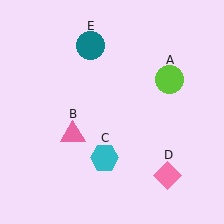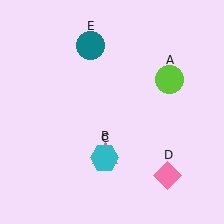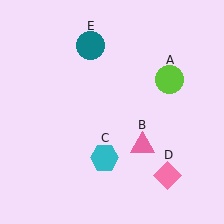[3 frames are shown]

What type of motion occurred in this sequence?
The pink triangle (object B) rotated counterclockwise around the center of the scene.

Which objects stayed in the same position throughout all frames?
Lime circle (object A) and cyan hexagon (object C) and pink diamond (object D) and teal circle (object E) remained stationary.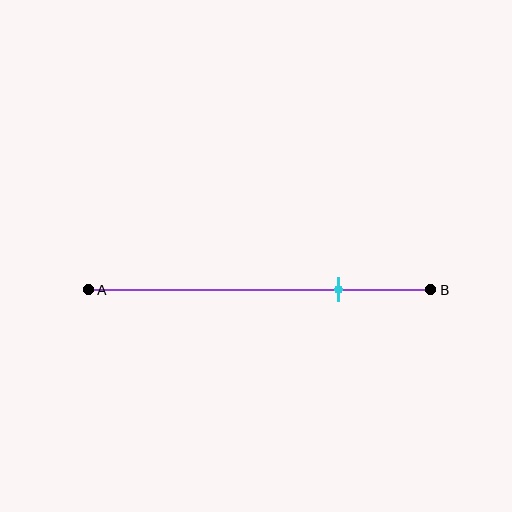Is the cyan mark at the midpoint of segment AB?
No, the mark is at about 75% from A, not at the 50% midpoint.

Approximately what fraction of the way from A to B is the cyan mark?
The cyan mark is approximately 75% of the way from A to B.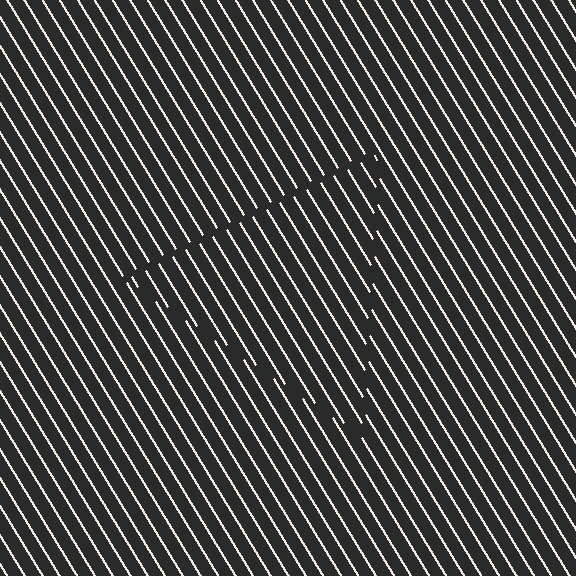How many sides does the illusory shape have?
3 sides — the line-ends trace a triangle.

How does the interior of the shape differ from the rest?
The interior of the shape contains the same grating, shifted by half a period — the contour is defined by the phase discontinuity where line-ends from the inner and outer gratings abut.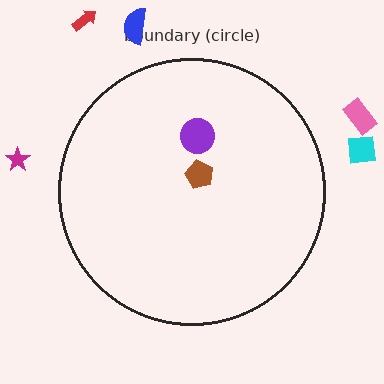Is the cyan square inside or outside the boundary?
Outside.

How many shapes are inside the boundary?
2 inside, 5 outside.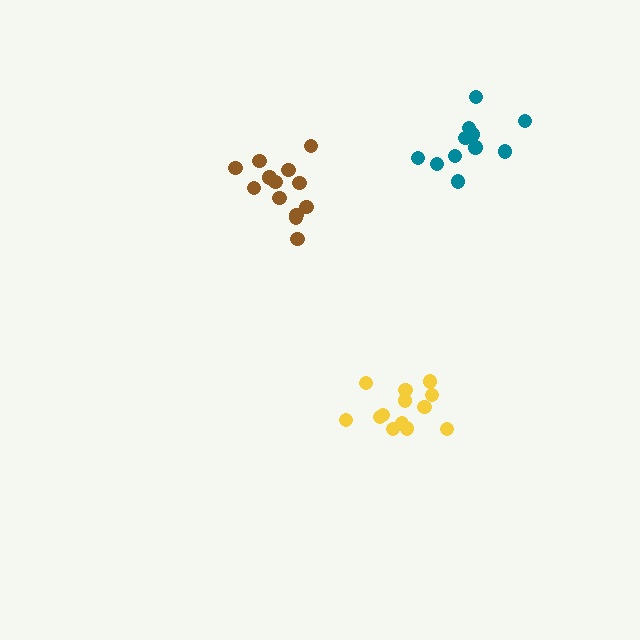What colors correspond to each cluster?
The clusters are colored: yellow, brown, teal.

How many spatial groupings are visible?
There are 3 spatial groupings.